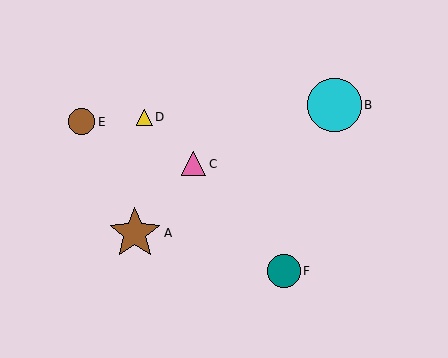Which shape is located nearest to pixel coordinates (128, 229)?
The brown star (labeled A) at (135, 233) is nearest to that location.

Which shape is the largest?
The cyan circle (labeled B) is the largest.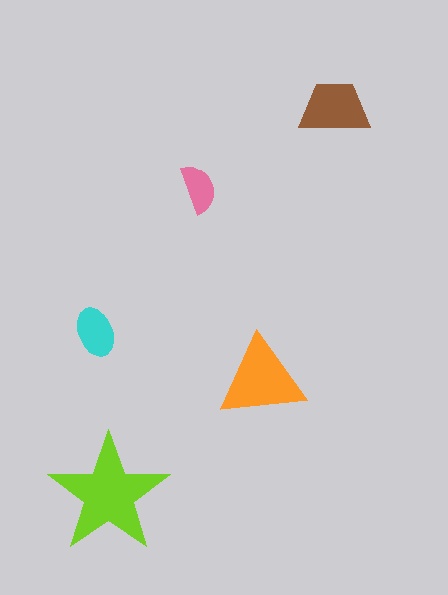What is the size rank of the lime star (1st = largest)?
1st.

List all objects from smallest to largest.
The pink semicircle, the cyan ellipse, the brown trapezoid, the orange triangle, the lime star.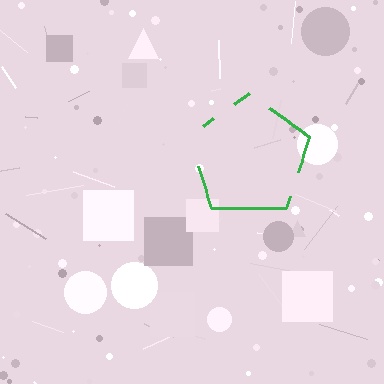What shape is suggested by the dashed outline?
The dashed outline suggests a pentagon.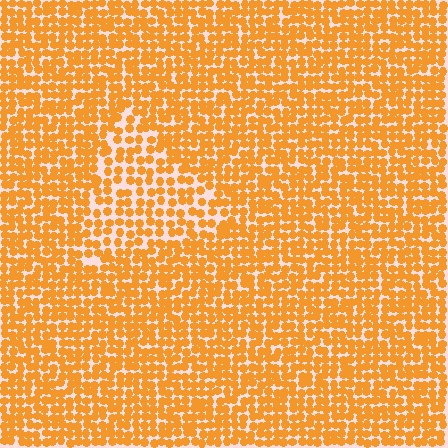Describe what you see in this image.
The image contains small orange elements arranged at two different densities. A triangle-shaped region is visible where the elements are less densely packed than the surrounding area.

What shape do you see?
I see a triangle.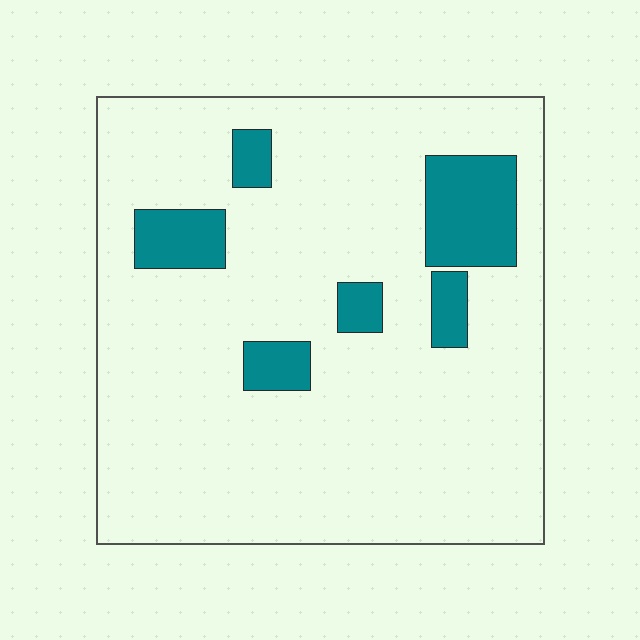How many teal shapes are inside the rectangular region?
6.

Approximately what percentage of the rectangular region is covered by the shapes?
Approximately 15%.